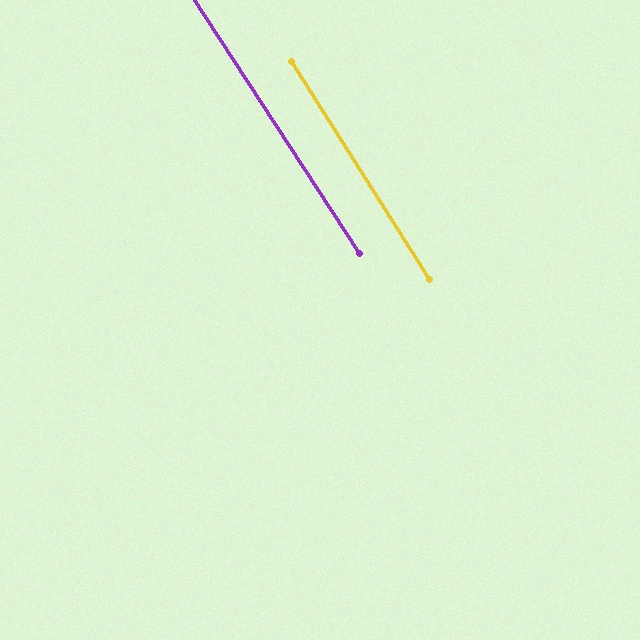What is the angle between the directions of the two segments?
Approximately 1 degree.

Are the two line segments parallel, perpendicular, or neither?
Parallel — their directions differ by only 0.6°.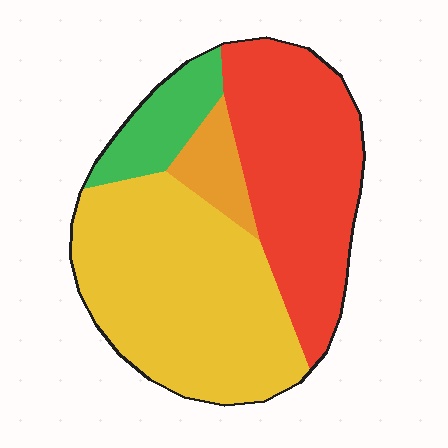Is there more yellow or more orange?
Yellow.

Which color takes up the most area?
Yellow, at roughly 45%.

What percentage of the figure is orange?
Orange takes up about one tenth (1/10) of the figure.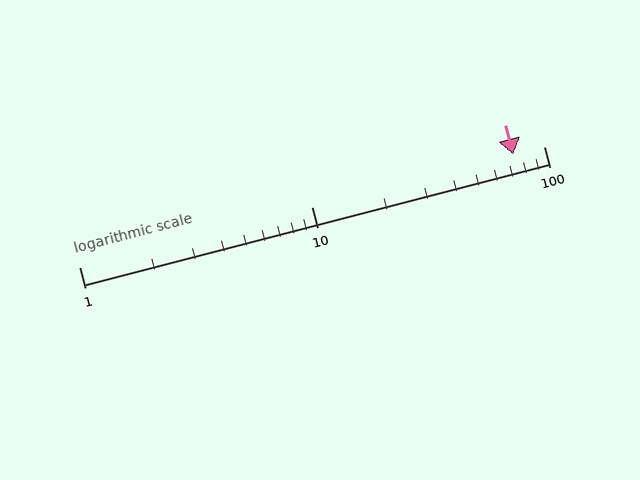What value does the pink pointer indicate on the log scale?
The pointer indicates approximately 74.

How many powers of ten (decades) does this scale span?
The scale spans 2 decades, from 1 to 100.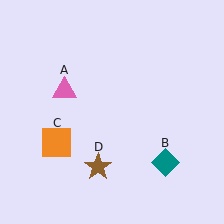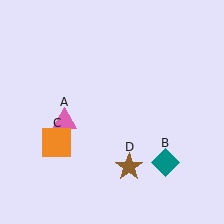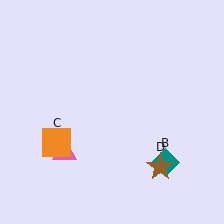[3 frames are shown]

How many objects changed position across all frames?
2 objects changed position: pink triangle (object A), brown star (object D).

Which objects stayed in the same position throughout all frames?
Teal diamond (object B) and orange square (object C) remained stationary.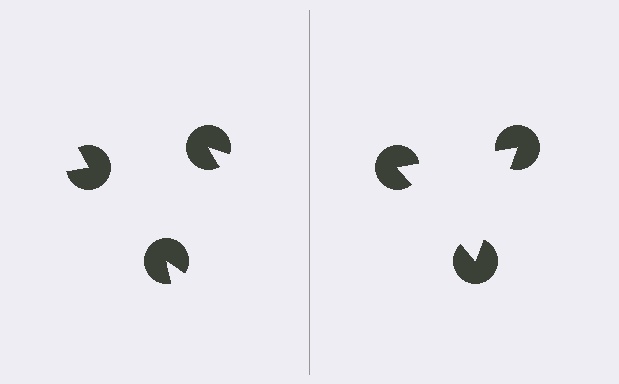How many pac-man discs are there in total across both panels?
6 — 3 on each side.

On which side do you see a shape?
An illusory triangle appears on the right side. On the left side the wedge cuts are rotated, so no coherent shape forms.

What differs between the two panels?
The pac-man discs are positioned identically on both sides; only the wedge orientations differ. On the right they align to a triangle; on the left they are misaligned.